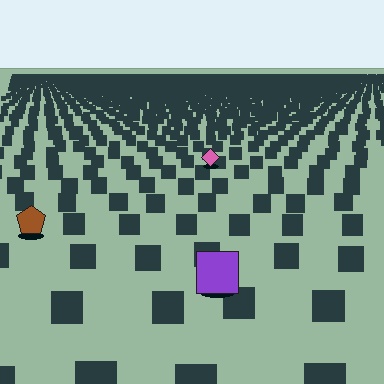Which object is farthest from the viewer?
The pink diamond is farthest from the viewer. It appears smaller and the ground texture around it is denser.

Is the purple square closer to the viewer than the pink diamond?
Yes. The purple square is closer — you can tell from the texture gradient: the ground texture is coarser near it.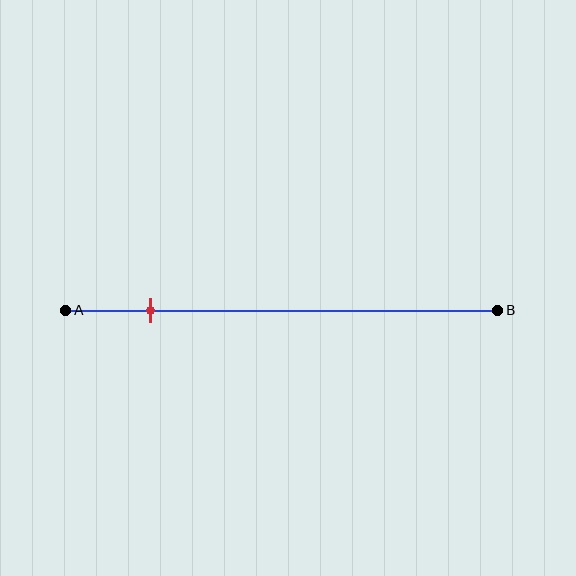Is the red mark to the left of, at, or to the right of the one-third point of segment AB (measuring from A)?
The red mark is to the left of the one-third point of segment AB.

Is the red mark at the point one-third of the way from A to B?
No, the mark is at about 20% from A, not at the 33% one-third point.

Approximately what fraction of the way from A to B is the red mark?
The red mark is approximately 20% of the way from A to B.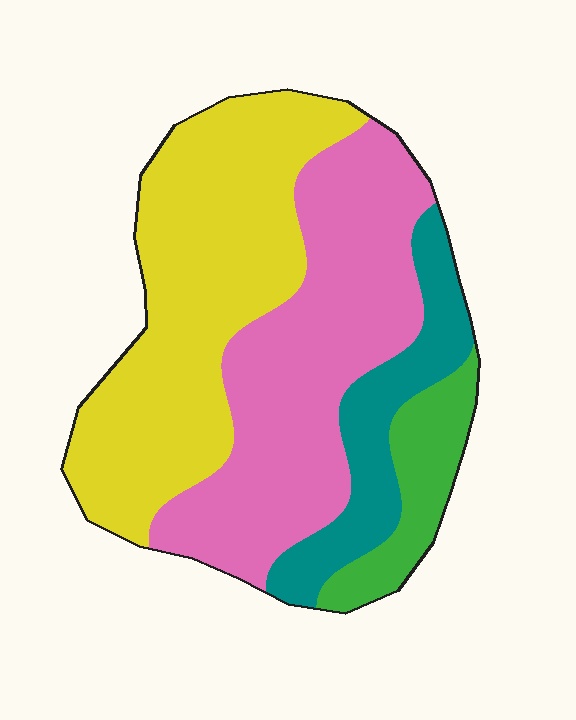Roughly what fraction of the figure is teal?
Teal takes up about one eighth (1/8) of the figure.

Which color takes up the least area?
Green, at roughly 10%.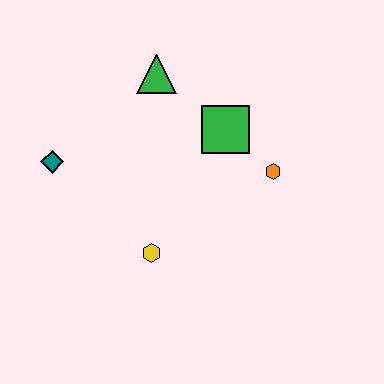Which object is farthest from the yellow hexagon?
The green triangle is farthest from the yellow hexagon.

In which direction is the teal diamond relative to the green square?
The teal diamond is to the left of the green square.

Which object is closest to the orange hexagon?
The green square is closest to the orange hexagon.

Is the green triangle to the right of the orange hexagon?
No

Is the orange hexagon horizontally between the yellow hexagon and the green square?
No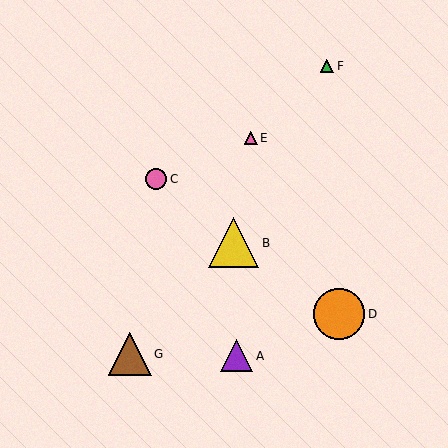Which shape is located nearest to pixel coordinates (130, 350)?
The brown triangle (labeled G) at (130, 354) is nearest to that location.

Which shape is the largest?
The orange circle (labeled D) is the largest.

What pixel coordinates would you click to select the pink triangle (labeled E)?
Click at (251, 138) to select the pink triangle E.